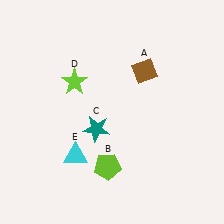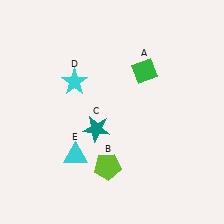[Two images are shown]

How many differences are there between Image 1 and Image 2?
There are 2 differences between the two images.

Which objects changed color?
A changed from brown to green. D changed from lime to cyan.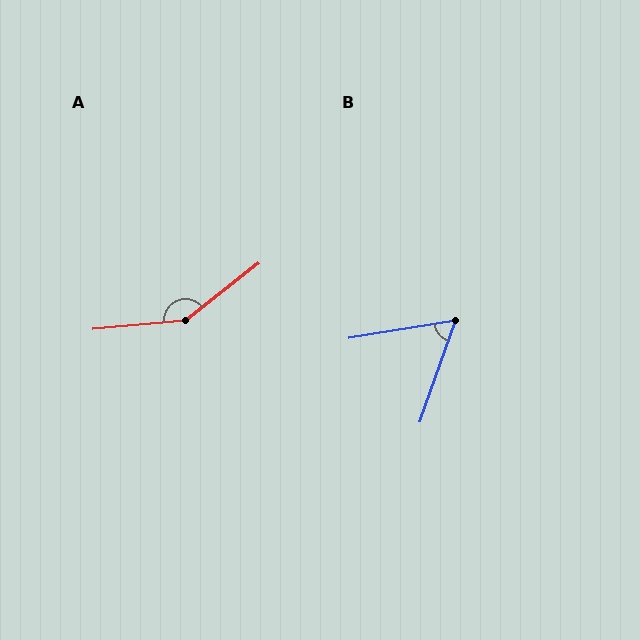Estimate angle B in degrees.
Approximately 61 degrees.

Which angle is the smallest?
B, at approximately 61 degrees.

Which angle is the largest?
A, at approximately 147 degrees.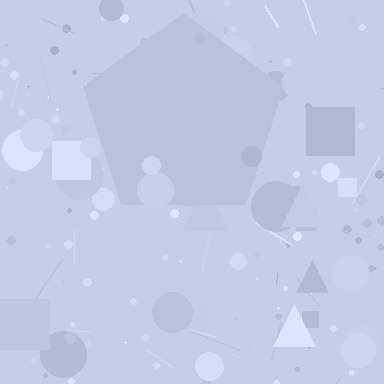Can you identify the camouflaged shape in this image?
The camouflaged shape is a pentagon.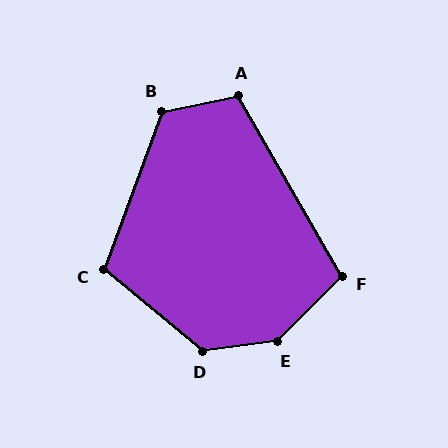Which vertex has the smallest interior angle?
F, at approximately 105 degrees.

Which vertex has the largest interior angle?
E, at approximately 142 degrees.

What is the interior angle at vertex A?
Approximately 109 degrees (obtuse).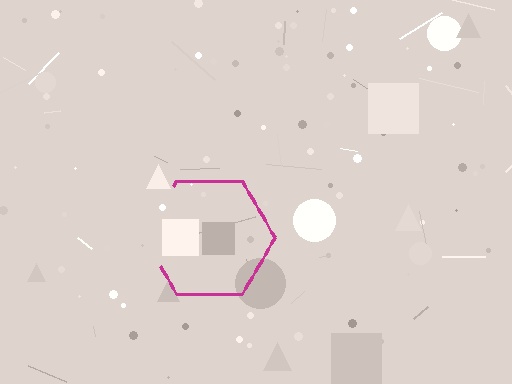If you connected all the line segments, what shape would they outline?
They would outline a hexagon.